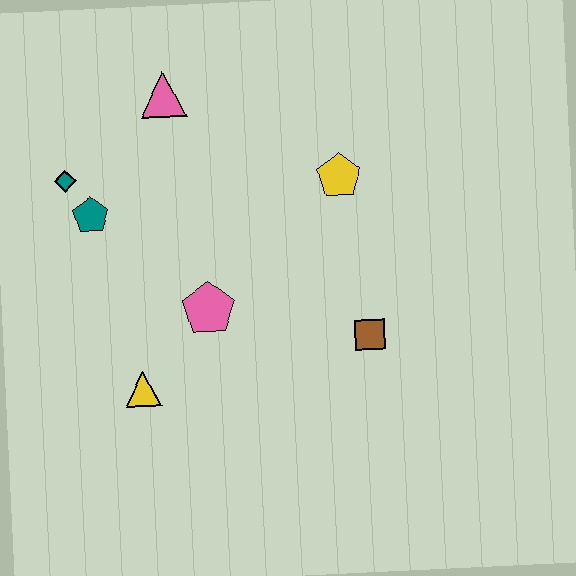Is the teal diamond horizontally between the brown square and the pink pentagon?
No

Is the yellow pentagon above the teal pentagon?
Yes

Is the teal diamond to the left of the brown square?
Yes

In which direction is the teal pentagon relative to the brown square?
The teal pentagon is to the left of the brown square.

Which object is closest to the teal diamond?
The teal pentagon is closest to the teal diamond.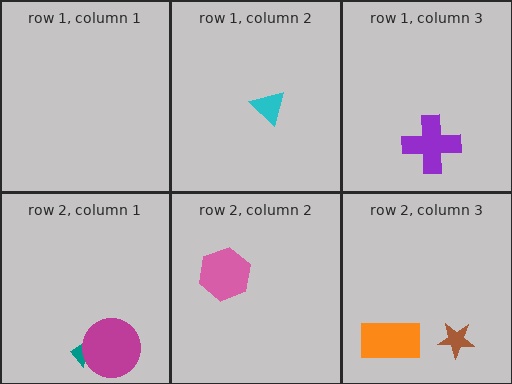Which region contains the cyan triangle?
The row 1, column 2 region.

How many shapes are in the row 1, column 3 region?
1.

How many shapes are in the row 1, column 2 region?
1.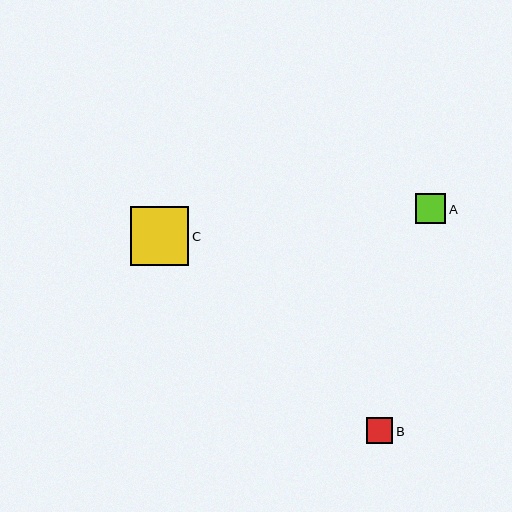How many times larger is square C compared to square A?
Square C is approximately 1.9 times the size of square A.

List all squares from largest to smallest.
From largest to smallest: C, A, B.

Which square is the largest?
Square C is the largest with a size of approximately 58 pixels.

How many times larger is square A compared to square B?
Square A is approximately 1.2 times the size of square B.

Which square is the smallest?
Square B is the smallest with a size of approximately 26 pixels.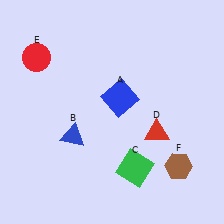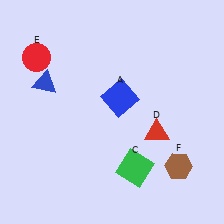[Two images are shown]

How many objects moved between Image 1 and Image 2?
1 object moved between the two images.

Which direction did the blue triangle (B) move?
The blue triangle (B) moved up.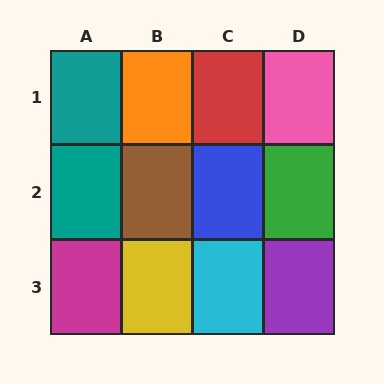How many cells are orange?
1 cell is orange.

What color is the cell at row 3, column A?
Magenta.